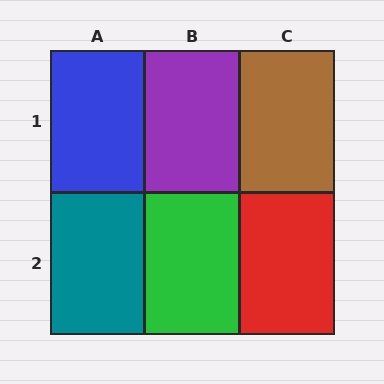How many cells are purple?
1 cell is purple.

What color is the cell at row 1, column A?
Blue.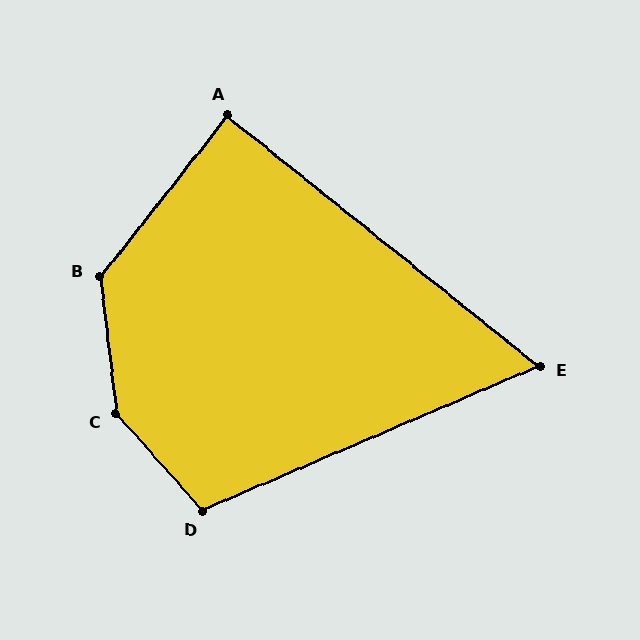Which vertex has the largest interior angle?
C, at approximately 145 degrees.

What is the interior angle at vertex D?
Approximately 108 degrees (obtuse).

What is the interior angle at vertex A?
Approximately 90 degrees (approximately right).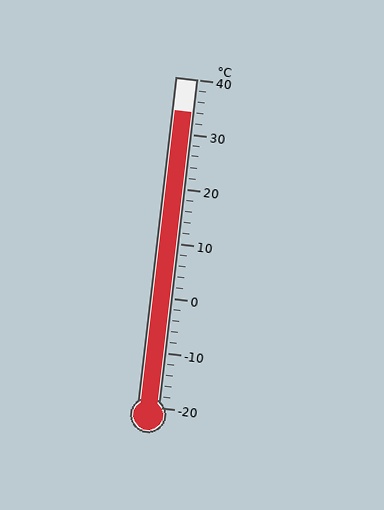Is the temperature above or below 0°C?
The temperature is above 0°C.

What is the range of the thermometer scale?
The thermometer scale ranges from -20°C to 40°C.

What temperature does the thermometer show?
The thermometer shows approximately 34°C.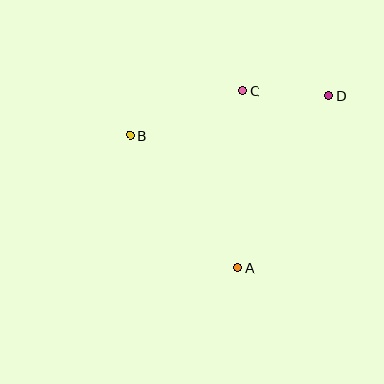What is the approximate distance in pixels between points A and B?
The distance between A and B is approximately 171 pixels.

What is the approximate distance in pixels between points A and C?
The distance between A and C is approximately 177 pixels.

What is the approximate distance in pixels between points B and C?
The distance between B and C is approximately 121 pixels.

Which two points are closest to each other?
Points C and D are closest to each other.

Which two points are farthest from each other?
Points B and D are farthest from each other.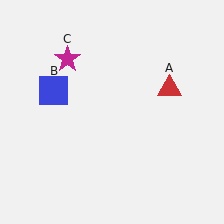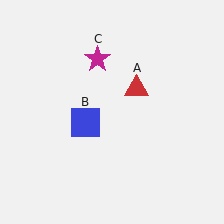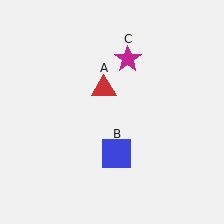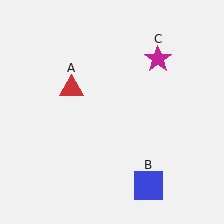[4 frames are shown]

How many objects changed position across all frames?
3 objects changed position: red triangle (object A), blue square (object B), magenta star (object C).